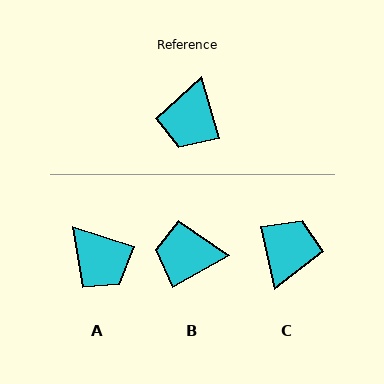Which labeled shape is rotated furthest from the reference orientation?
C, about 176 degrees away.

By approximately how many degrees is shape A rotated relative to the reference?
Approximately 56 degrees counter-clockwise.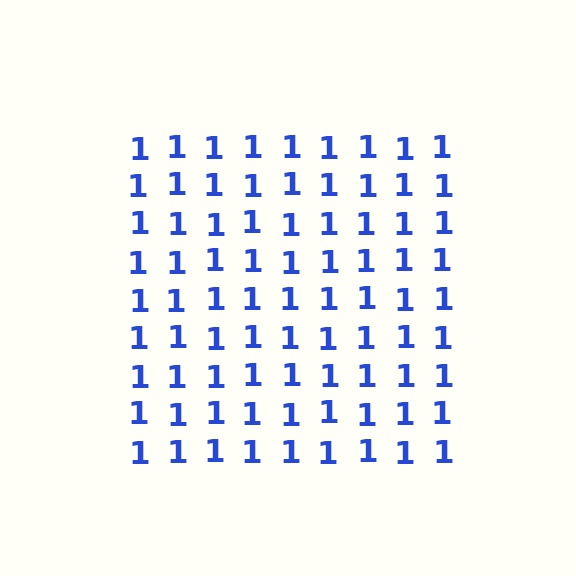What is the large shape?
The large shape is a square.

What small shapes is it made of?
It is made of small digit 1's.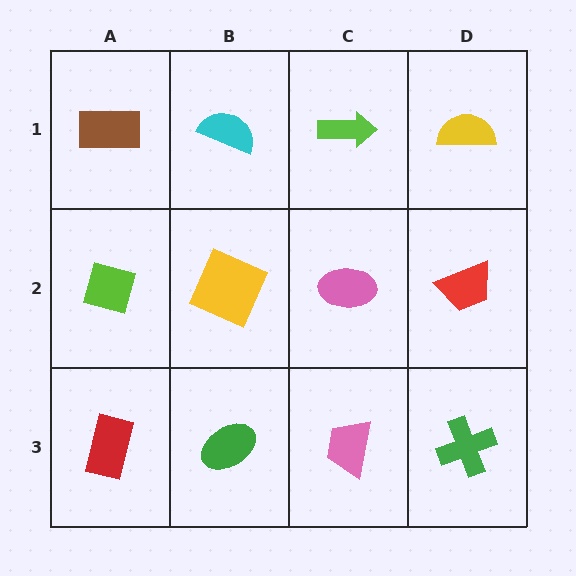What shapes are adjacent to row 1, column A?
A lime square (row 2, column A), a cyan semicircle (row 1, column B).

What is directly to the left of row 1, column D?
A lime arrow.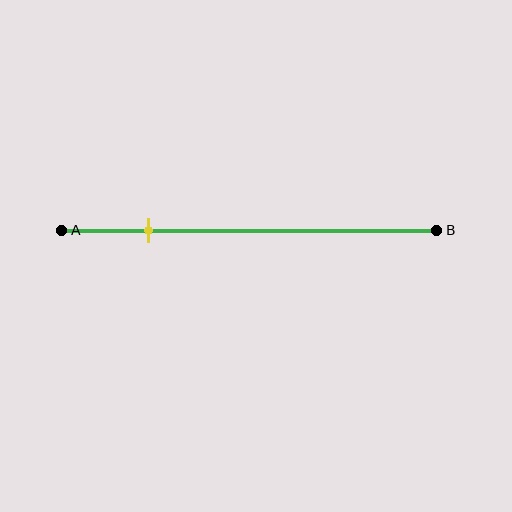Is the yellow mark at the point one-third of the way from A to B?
No, the mark is at about 25% from A, not at the 33% one-third point.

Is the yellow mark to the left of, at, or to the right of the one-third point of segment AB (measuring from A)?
The yellow mark is to the left of the one-third point of segment AB.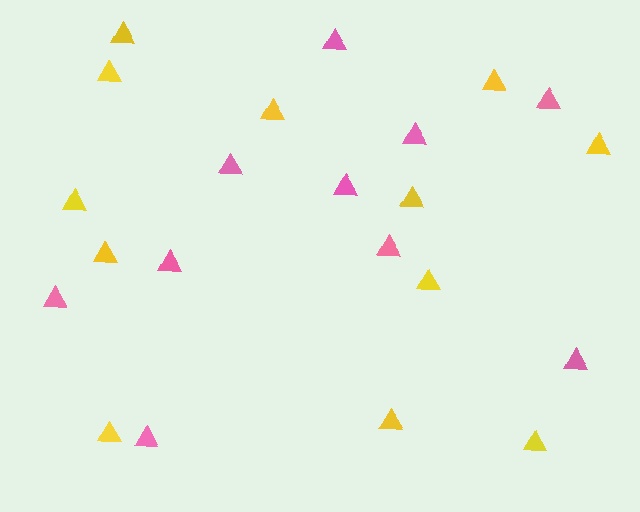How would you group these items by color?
There are 2 groups: one group of pink triangles (10) and one group of yellow triangles (12).